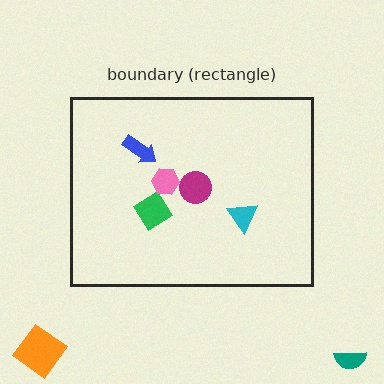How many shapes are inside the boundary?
5 inside, 2 outside.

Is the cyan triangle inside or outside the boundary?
Inside.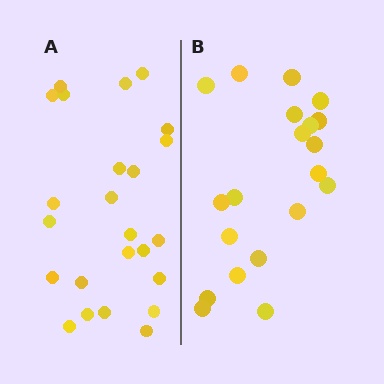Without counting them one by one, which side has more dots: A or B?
Region A (the left region) has more dots.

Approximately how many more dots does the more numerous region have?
Region A has about 4 more dots than region B.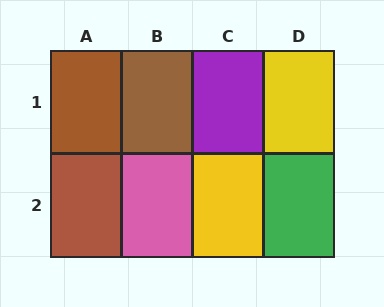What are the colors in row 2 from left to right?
Brown, pink, yellow, green.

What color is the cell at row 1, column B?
Brown.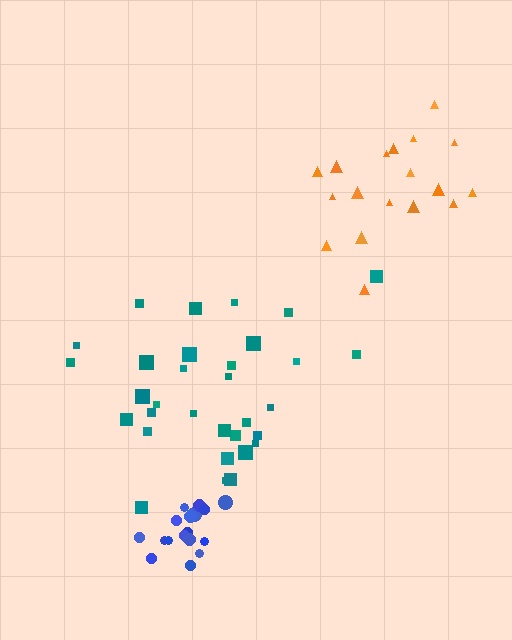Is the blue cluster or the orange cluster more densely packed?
Blue.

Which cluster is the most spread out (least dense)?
Orange.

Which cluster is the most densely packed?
Blue.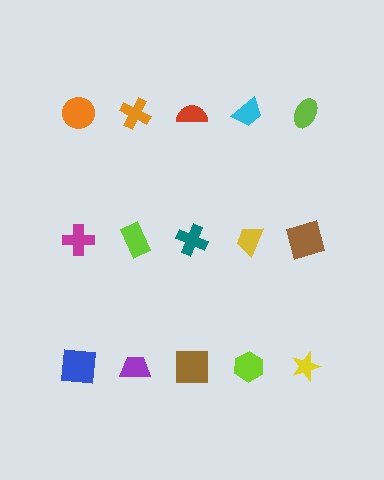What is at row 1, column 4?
A cyan trapezoid.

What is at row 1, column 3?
A red semicircle.